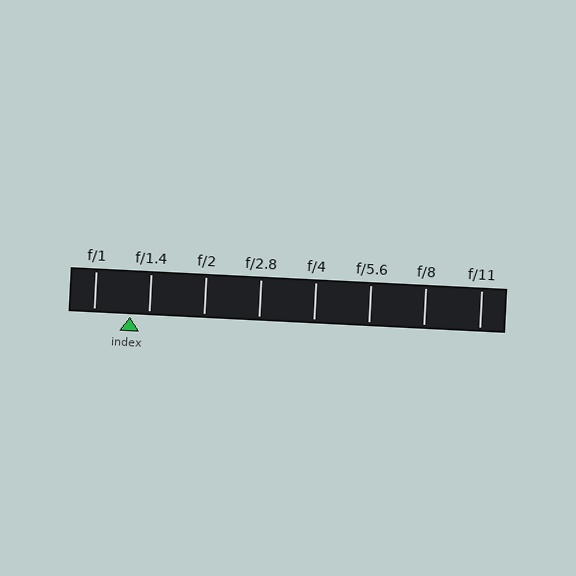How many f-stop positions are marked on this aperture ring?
There are 8 f-stop positions marked.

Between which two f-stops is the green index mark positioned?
The index mark is between f/1 and f/1.4.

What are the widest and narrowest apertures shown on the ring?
The widest aperture shown is f/1 and the narrowest is f/11.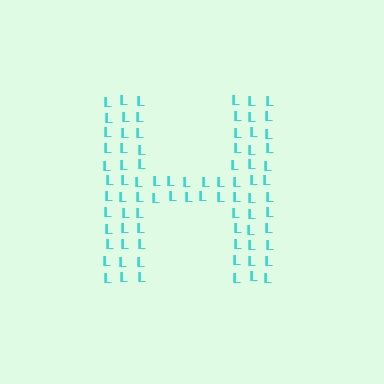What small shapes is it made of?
It is made of small letter L's.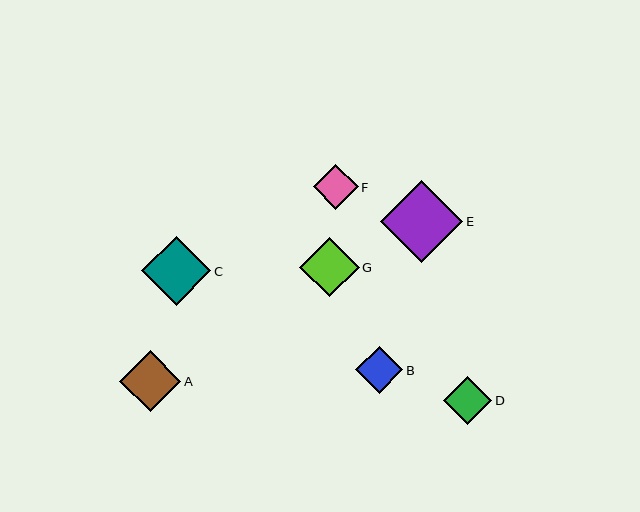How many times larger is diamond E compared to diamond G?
Diamond E is approximately 1.4 times the size of diamond G.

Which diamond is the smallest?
Diamond F is the smallest with a size of approximately 44 pixels.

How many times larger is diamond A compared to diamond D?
Diamond A is approximately 1.3 times the size of diamond D.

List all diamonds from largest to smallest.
From largest to smallest: E, C, A, G, D, B, F.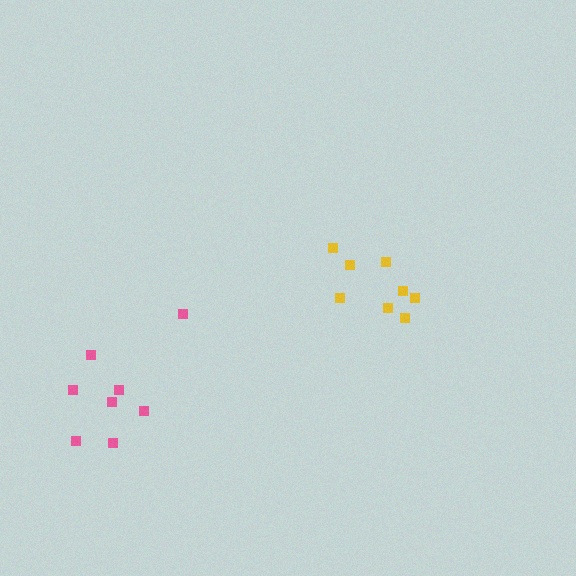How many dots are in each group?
Group 1: 8 dots, Group 2: 8 dots (16 total).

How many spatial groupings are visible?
There are 2 spatial groupings.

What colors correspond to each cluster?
The clusters are colored: pink, yellow.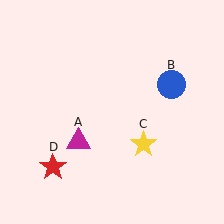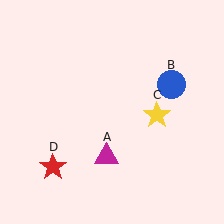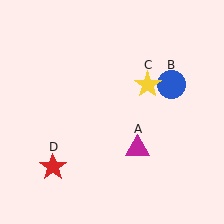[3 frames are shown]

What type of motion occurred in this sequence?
The magenta triangle (object A), yellow star (object C) rotated counterclockwise around the center of the scene.